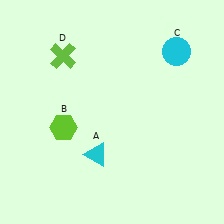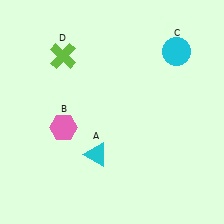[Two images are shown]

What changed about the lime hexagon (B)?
In Image 1, B is lime. In Image 2, it changed to pink.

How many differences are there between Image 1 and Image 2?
There is 1 difference between the two images.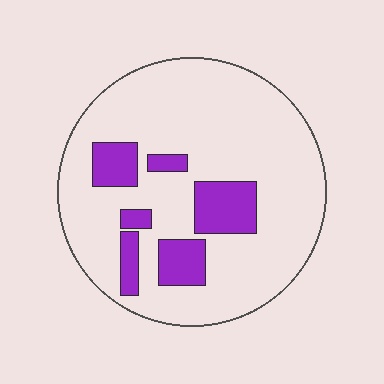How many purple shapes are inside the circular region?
6.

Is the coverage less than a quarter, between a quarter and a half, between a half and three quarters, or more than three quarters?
Less than a quarter.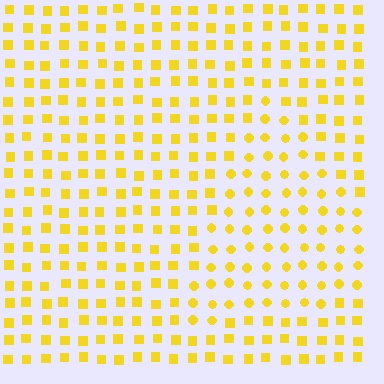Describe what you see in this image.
The image is filled with small yellow elements arranged in a uniform grid. A triangle-shaped region contains circles, while the surrounding area contains squares. The boundary is defined purely by the change in element shape.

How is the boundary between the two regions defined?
The boundary is defined by a change in element shape: circles inside vs. squares outside. All elements share the same color and spacing.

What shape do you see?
I see a triangle.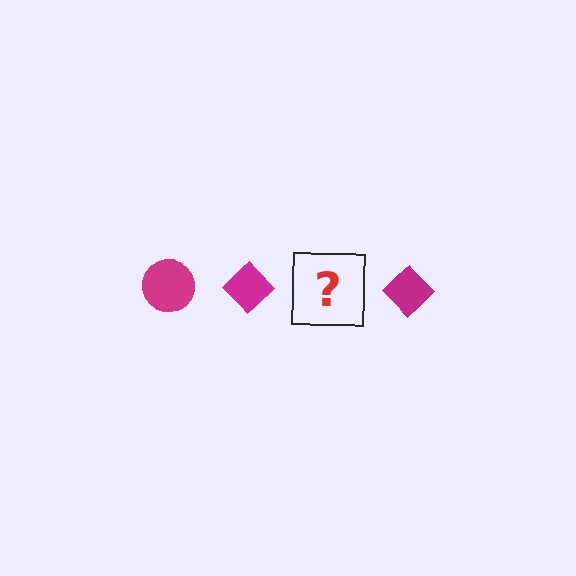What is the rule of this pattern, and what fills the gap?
The rule is that the pattern cycles through circle, diamond shapes in magenta. The gap should be filled with a magenta circle.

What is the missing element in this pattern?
The missing element is a magenta circle.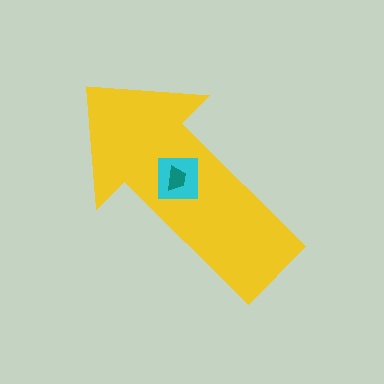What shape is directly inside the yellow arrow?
The cyan square.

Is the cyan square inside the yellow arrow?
Yes.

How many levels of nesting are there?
3.